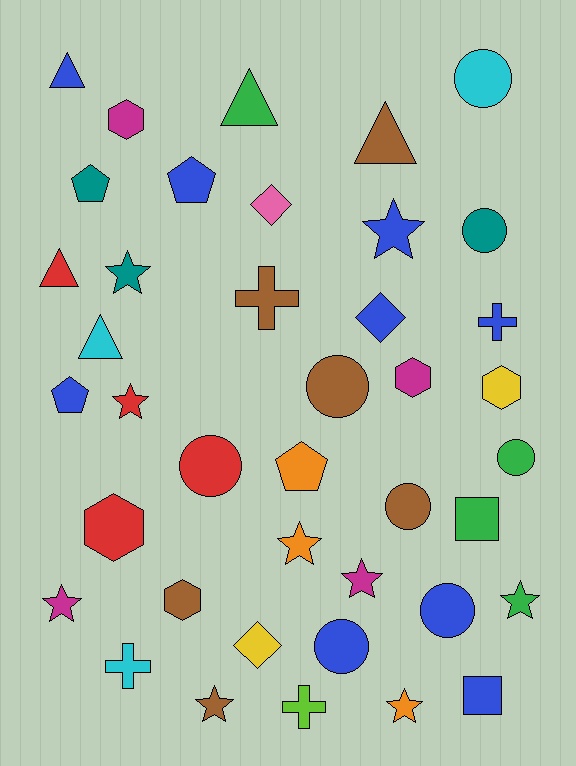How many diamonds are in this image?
There are 3 diamonds.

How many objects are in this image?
There are 40 objects.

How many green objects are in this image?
There are 4 green objects.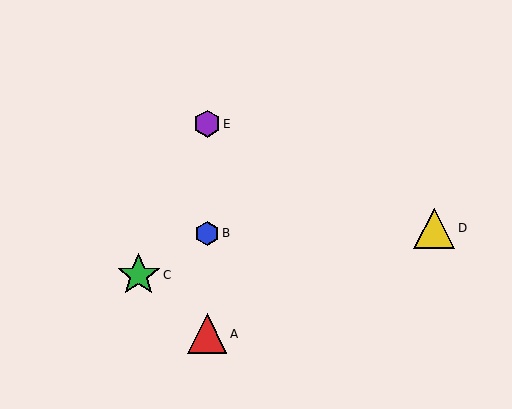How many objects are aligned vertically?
3 objects (A, B, E) are aligned vertically.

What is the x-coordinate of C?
Object C is at x≈139.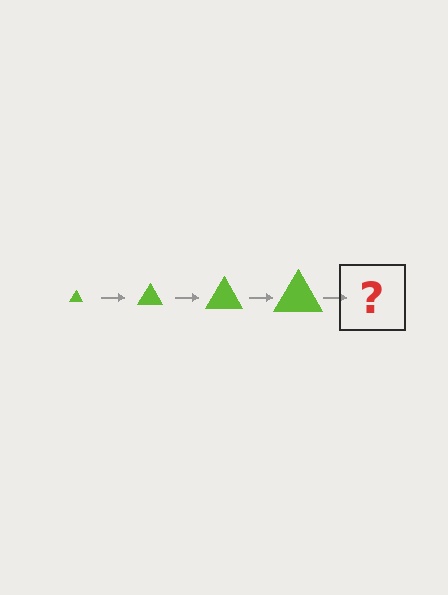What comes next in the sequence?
The next element should be a lime triangle, larger than the previous one.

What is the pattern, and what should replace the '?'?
The pattern is that the triangle gets progressively larger each step. The '?' should be a lime triangle, larger than the previous one.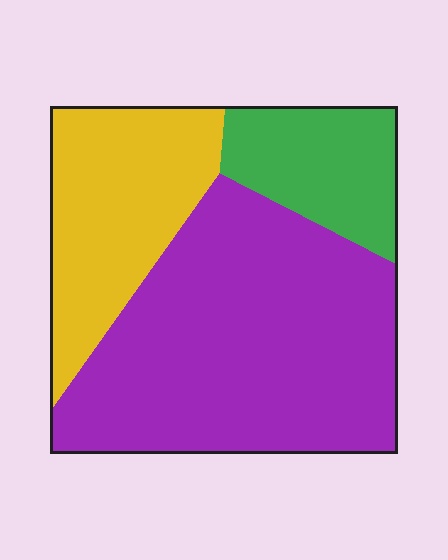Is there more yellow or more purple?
Purple.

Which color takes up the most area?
Purple, at roughly 55%.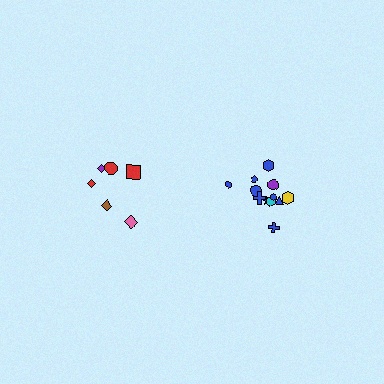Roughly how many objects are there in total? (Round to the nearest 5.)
Roughly 20 objects in total.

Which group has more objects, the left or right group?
The right group.